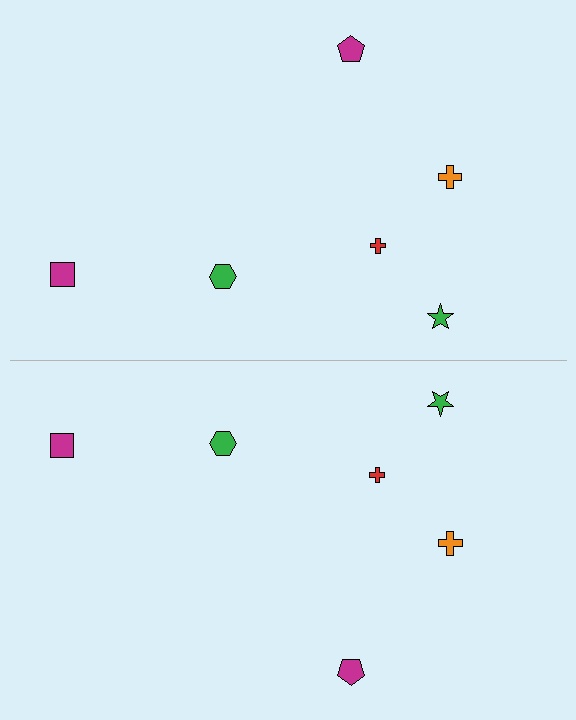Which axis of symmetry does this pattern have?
The pattern has a horizontal axis of symmetry running through the center of the image.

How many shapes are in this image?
There are 12 shapes in this image.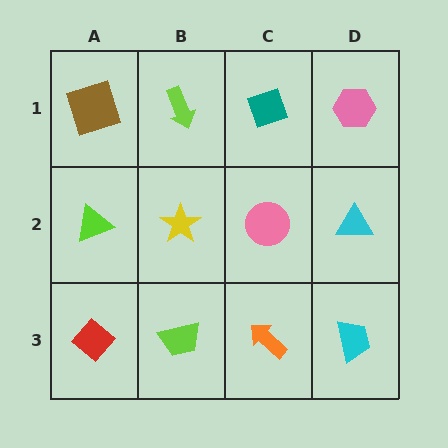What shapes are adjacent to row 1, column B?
A yellow star (row 2, column B), a brown square (row 1, column A), a teal diamond (row 1, column C).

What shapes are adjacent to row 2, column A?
A brown square (row 1, column A), a red diamond (row 3, column A), a yellow star (row 2, column B).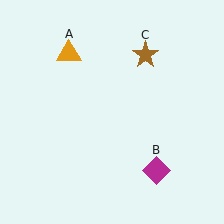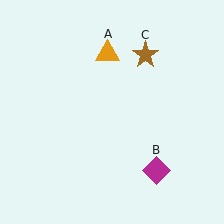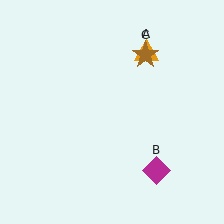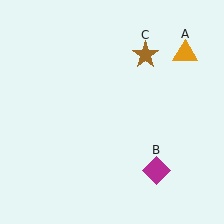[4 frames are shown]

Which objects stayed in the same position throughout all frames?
Magenta diamond (object B) and brown star (object C) remained stationary.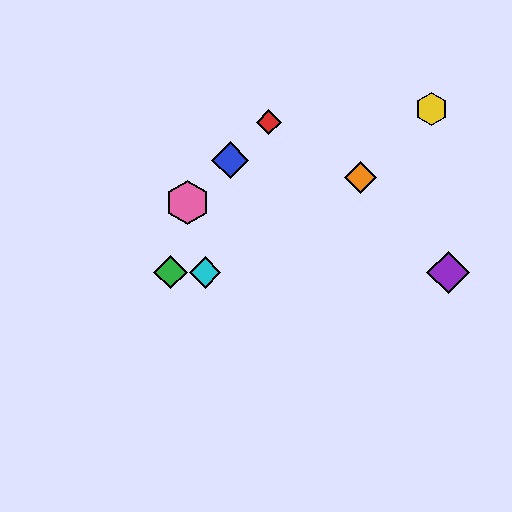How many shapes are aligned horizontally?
3 shapes (the green diamond, the purple diamond, the cyan diamond) are aligned horizontally.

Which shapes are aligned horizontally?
The green diamond, the purple diamond, the cyan diamond are aligned horizontally.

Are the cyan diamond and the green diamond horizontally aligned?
Yes, both are at y≈272.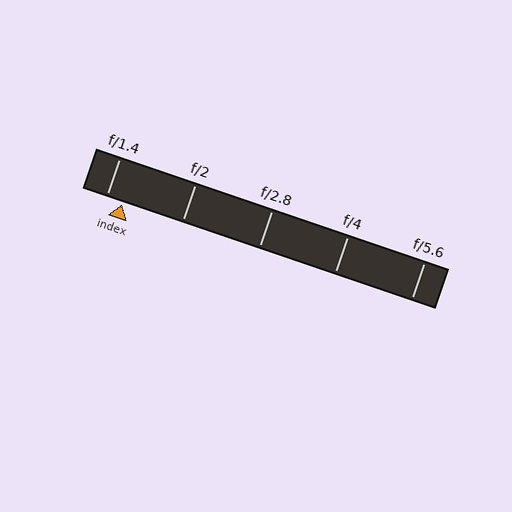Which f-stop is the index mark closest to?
The index mark is closest to f/1.4.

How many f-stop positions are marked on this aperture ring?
There are 5 f-stop positions marked.